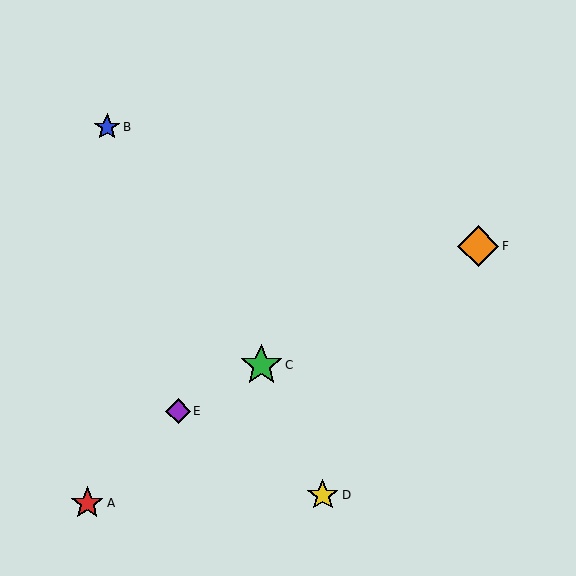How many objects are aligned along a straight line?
3 objects (C, E, F) are aligned along a straight line.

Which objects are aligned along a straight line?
Objects C, E, F are aligned along a straight line.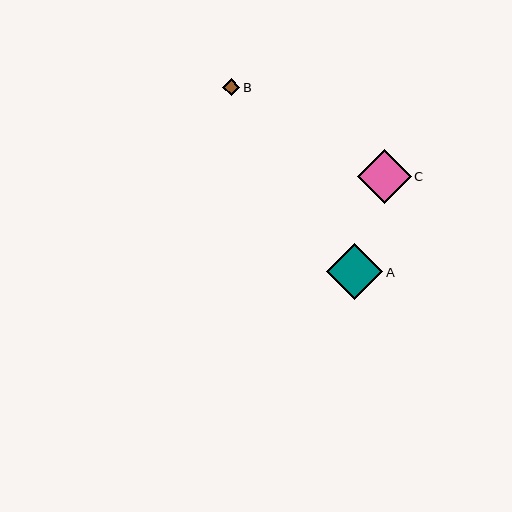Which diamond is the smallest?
Diamond B is the smallest with a size of approximately 17 pixels.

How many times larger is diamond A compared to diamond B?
Diamond A is approximately 3.2 times the size of diamond B.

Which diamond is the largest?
Diamond A is the largest with a size of approximately 56 pixels.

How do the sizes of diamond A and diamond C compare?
Diamond A and diamond C are approximately the same size.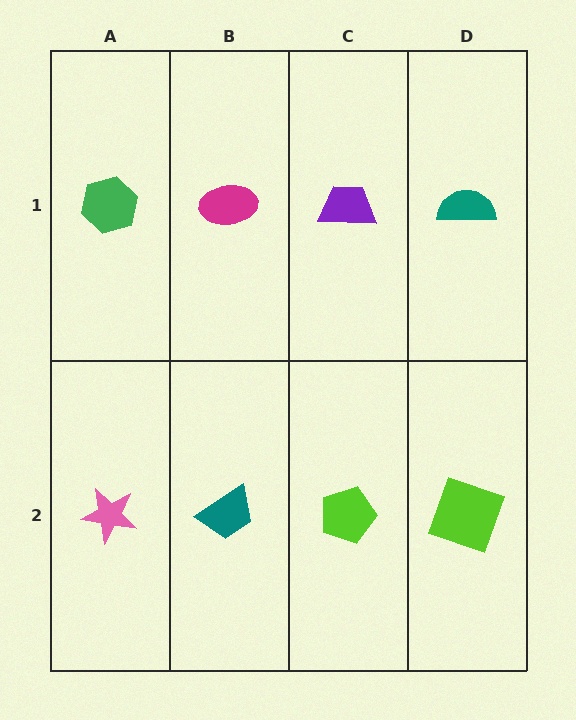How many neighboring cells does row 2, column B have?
3.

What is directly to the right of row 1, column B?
A purple trapezoid.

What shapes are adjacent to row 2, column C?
A purple trapezoid (row 1, column C), a teal trapezoid (row 2, column B), a lime square (row 2, column D).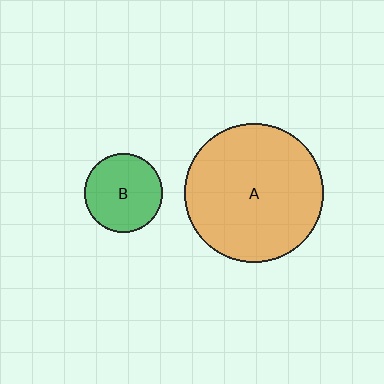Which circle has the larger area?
Circle A (orange).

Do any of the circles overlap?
No, none of the circles overlap.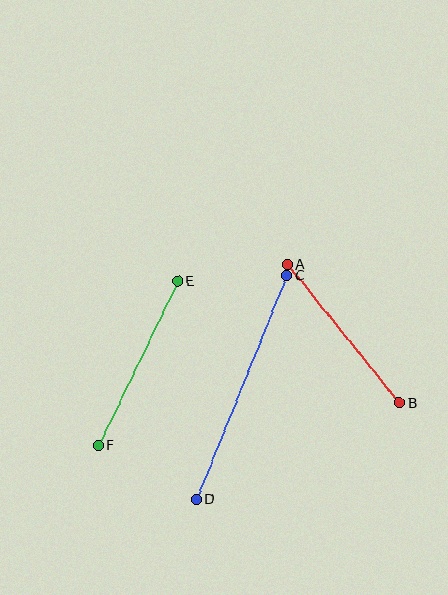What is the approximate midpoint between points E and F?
The midpoint is at approximately (138, 363) pixels.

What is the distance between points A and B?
The distance is approximately 178 pixels.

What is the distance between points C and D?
The distance is approximately 242 pixels.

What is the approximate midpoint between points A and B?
The midpoint is at approximately (343, 334) pixels.